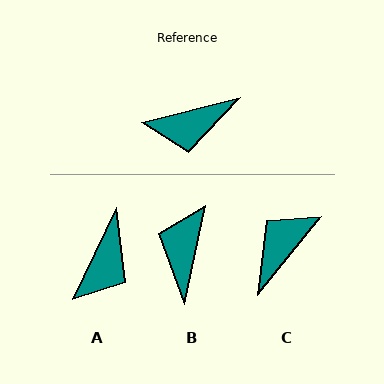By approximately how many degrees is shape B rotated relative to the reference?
Approximately 116 degrees clockwise.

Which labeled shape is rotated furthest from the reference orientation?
C, about 143 degrees away.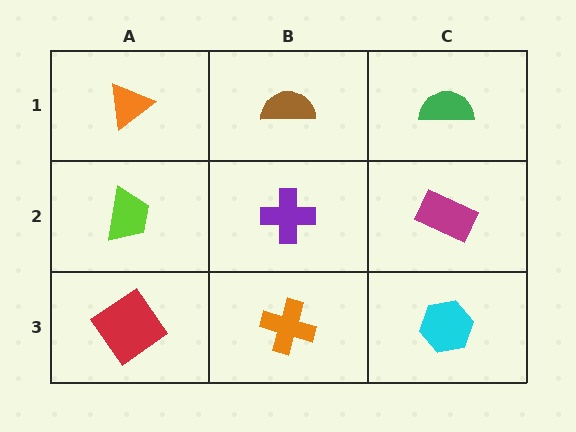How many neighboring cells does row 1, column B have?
3.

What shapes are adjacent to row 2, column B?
A brown semicircle (row 1, column B), an orange cross (row 3, column B), a lime trapezoid (row 2, column A), a magenta rectangle (row 2, column C).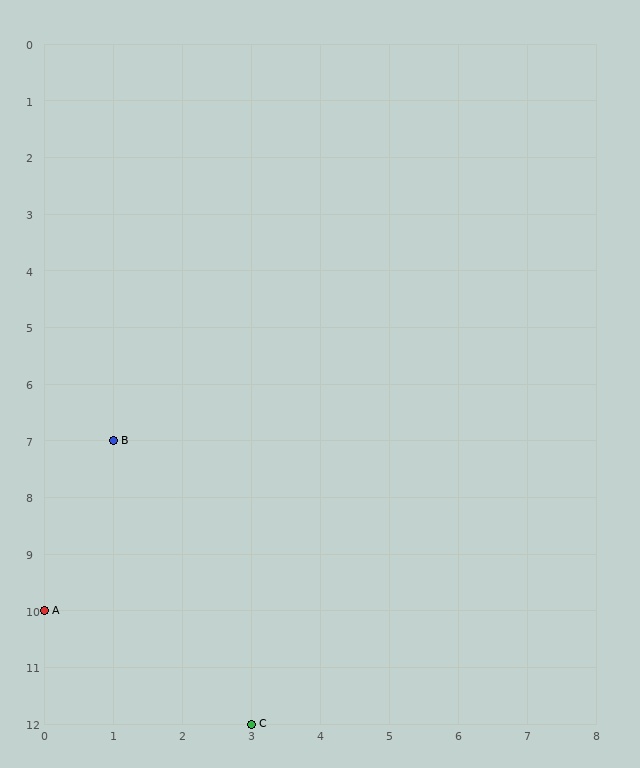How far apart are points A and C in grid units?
Points A and C are 3 columns and 2 rows apart (about 3.6 grid units diagonally).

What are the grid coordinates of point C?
Point C is at grid coordinates (3, 12).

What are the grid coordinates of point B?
Point B is at grid coordinates (1, 7).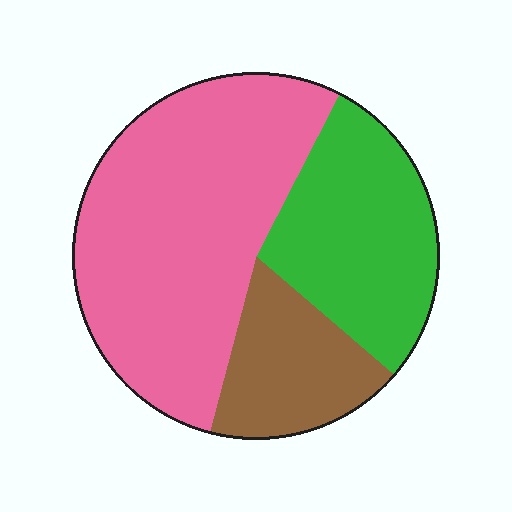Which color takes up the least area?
Brown, at roughly 20%.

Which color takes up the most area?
Pink, at roughly 55%.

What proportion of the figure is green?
Green takes up about one quarter (1/4) of the figure.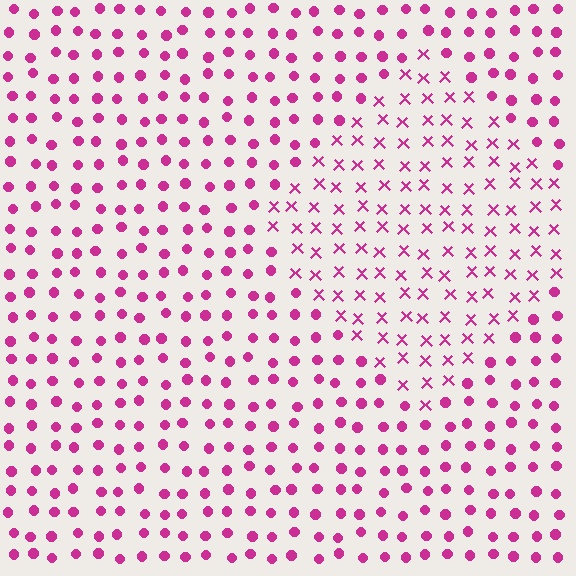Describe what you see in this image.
The image is filled with small magenta elements arranged in a uniform grid. A diamond-shaped region contains X marks, while the surrounding area contains circles. The boundary is defined purely by the change in element shape.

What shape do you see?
I see a diamond.